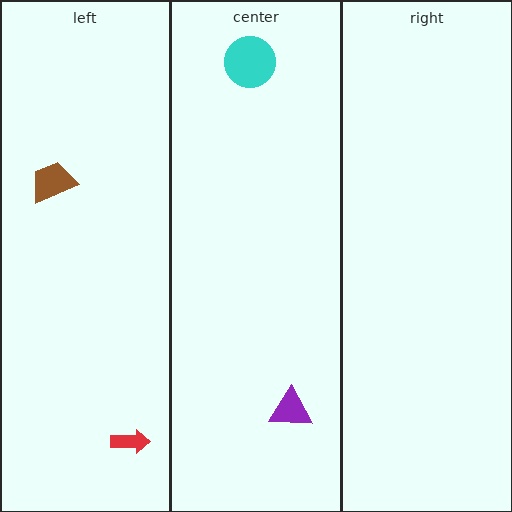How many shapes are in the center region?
2.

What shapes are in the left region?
The brown trapezoid, the red arrow.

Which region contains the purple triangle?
The center region.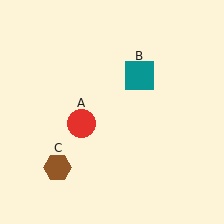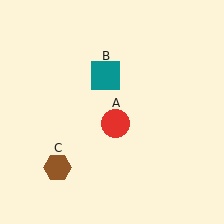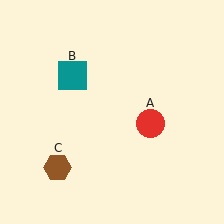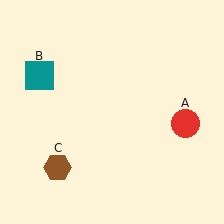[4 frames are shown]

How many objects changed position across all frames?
2 objects changed position: red circle (object A), teal square (object B).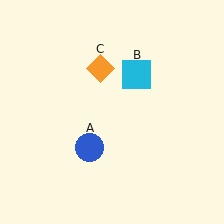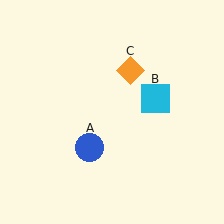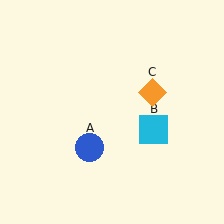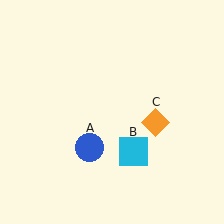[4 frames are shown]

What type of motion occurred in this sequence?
The cyan square (object B), orange diamond (object C) rotated clockwise around the center of the scene.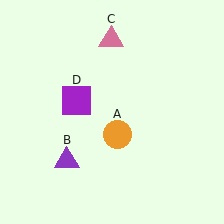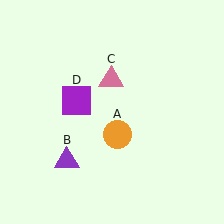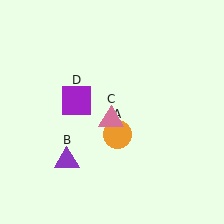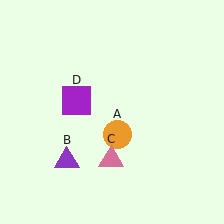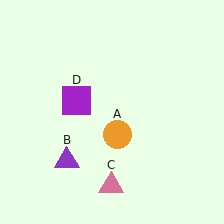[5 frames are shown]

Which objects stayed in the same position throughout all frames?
Orange circle (object A) and purple triangle (object B) and purple square (object D) remained stationary.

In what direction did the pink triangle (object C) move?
The pink triangle (object C) moved down.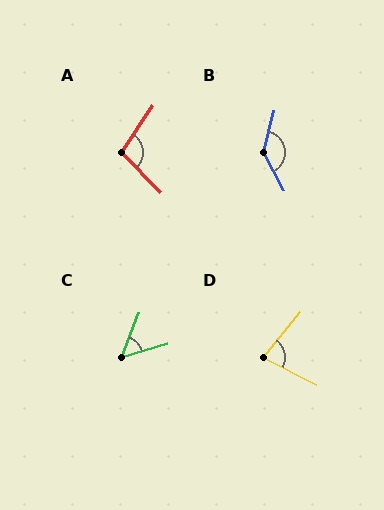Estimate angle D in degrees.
Approximately 78 degrees.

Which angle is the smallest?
C, at approximately 52 degrees.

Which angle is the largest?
B, at approximately 138 degrees.